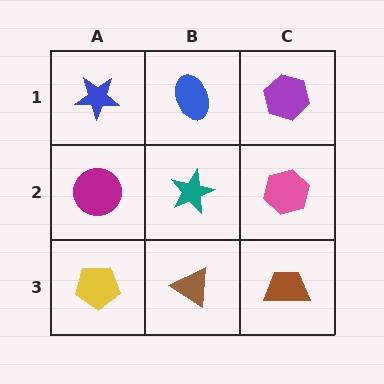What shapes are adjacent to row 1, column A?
A magenta circle (row 2, column A), a blue ellipse (row 1, column B).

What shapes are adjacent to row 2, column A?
A blue star (row 1, column A), a yellow pentagon (row 3, column A), a teal star (row 2, column B).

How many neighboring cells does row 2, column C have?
3.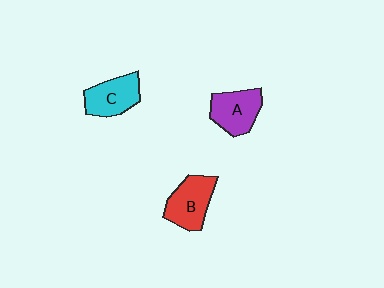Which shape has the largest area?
Shape B (red).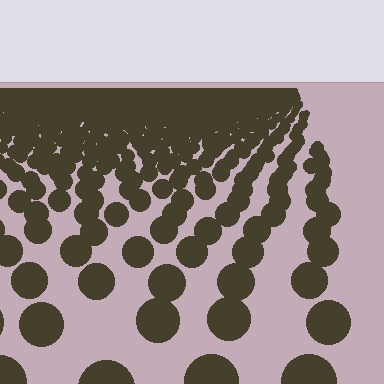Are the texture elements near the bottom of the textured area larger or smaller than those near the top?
Larger. Near the bottom, elements are closer to the viewer and appear at a bigger on-screen size.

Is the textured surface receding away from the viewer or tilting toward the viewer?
The surface is receding away from the viewer. Texture elements get smaller and denser toward the top.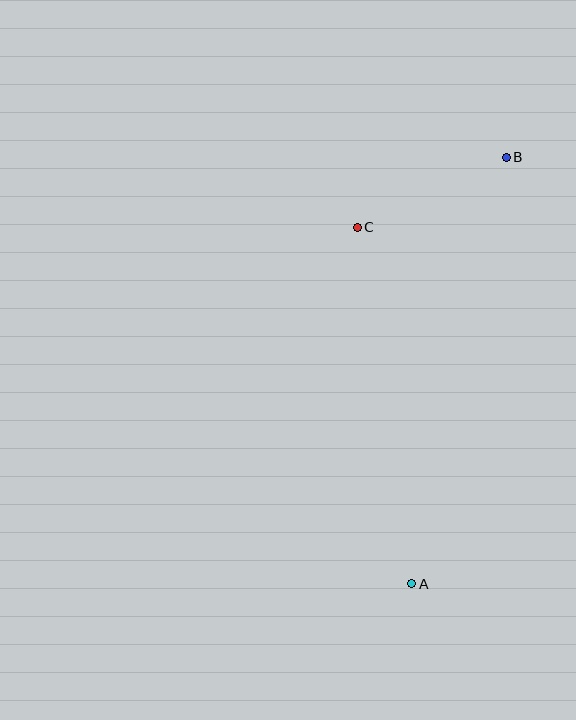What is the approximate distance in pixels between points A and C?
The distance between A and C is approximately 361 pixels.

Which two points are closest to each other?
Points B and C are closest to each other.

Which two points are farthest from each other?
Points A and B are farthest from each other.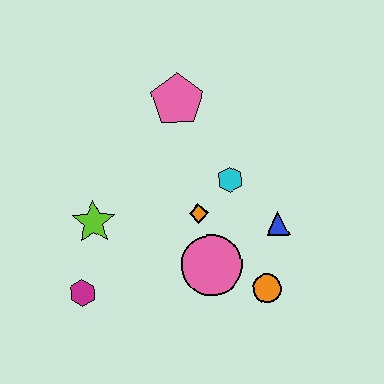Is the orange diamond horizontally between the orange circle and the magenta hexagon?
Yes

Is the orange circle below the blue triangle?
Yes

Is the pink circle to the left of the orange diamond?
No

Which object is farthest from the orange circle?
The pink pentagon is farthest from the orange circle.